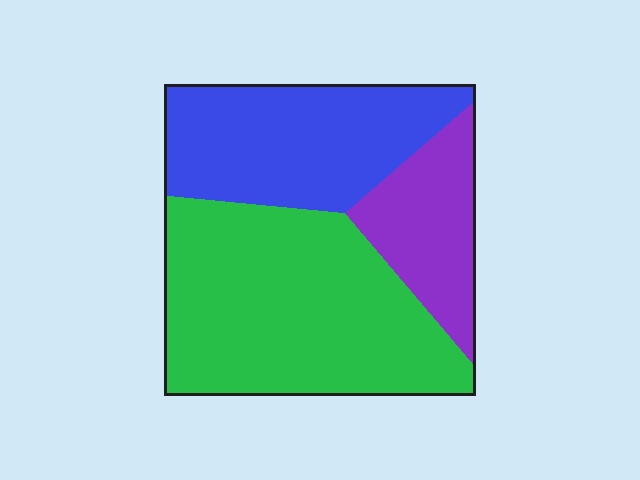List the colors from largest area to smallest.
From largest to smallest: green, blue, purple.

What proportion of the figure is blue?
Blue takes up about one third (1/3) of the figure.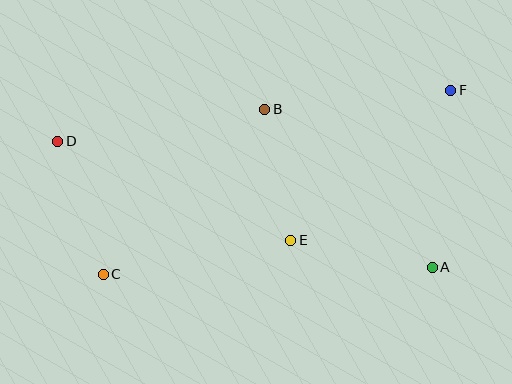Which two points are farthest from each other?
Points D and F are farthest from each other.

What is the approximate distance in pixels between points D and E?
The distance between D and E is approximately 253 pixels.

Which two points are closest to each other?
Points B and E are closest to each other.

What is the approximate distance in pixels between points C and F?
The distance between C and F is approximately 393 pixels.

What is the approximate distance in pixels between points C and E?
The distance between C and E is approximately 191 pixels.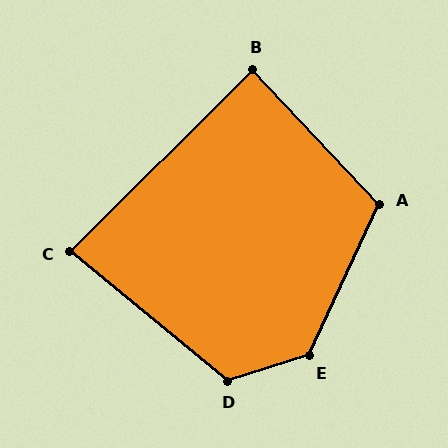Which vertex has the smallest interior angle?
C, at approximately 84 degrees.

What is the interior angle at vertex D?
Approximately 123 degrees (obtuse).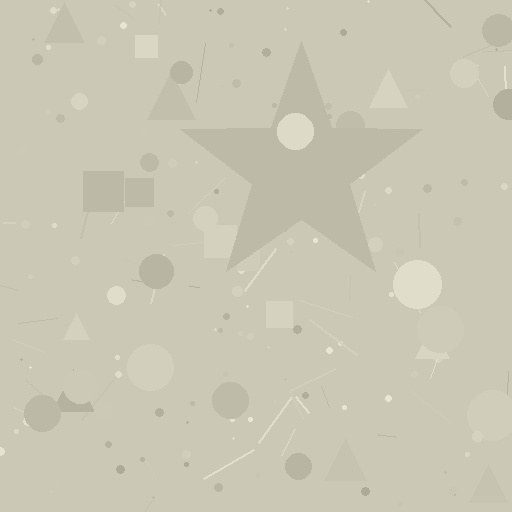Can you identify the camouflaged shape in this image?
The camouflaged shape is a star.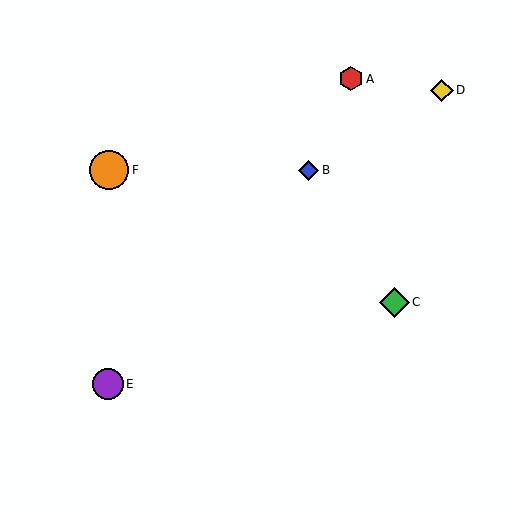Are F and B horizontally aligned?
Yes, both are at y≈170.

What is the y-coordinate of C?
Object C is at y≈302.